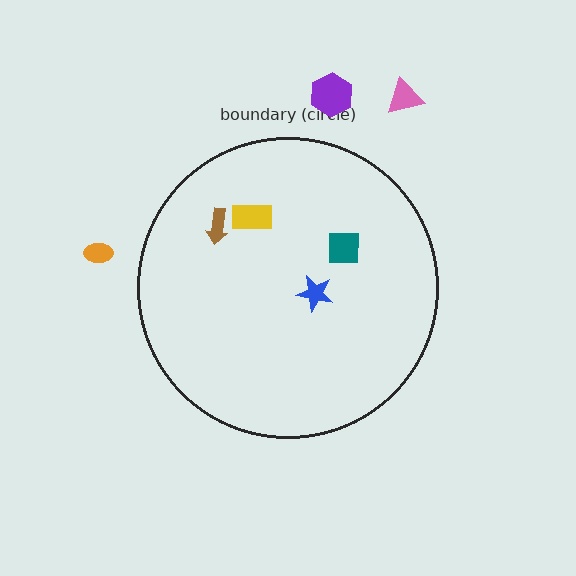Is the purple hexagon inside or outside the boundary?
Outside.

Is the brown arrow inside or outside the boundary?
Inside.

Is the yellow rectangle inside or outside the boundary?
Inside.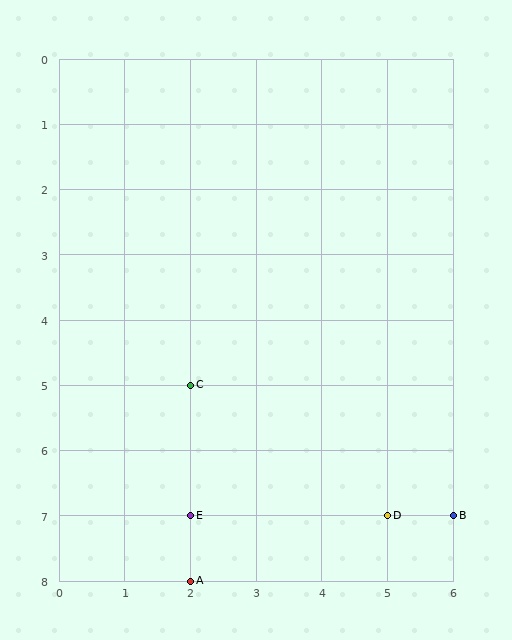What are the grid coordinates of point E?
Point E is at grid coordinates (2, 7).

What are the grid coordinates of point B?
Point B is at grid coordinates (6, 7).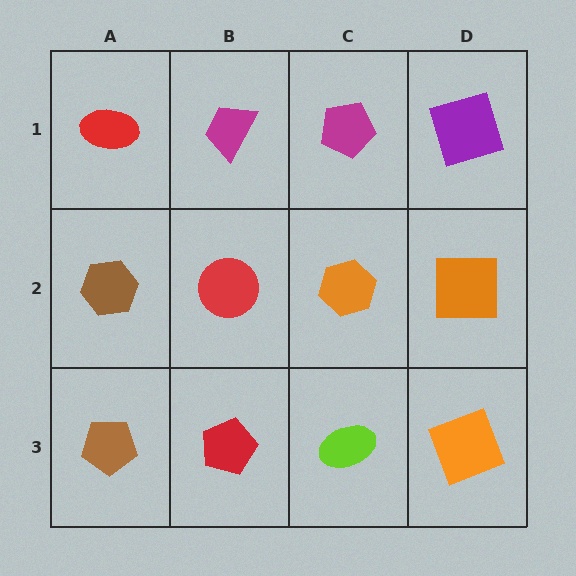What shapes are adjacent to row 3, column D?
An orange square (row 2, column D), a lime ellipse (row 3, column C).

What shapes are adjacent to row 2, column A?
A red ellipse (row 1, column A), a brown pentagon (row 3, column A), a red circle (row 2, column B).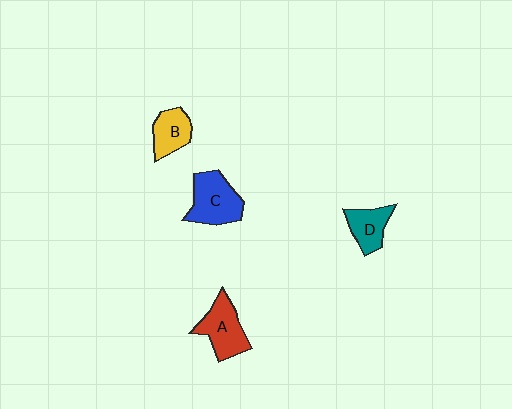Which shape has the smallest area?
Shape D (teal).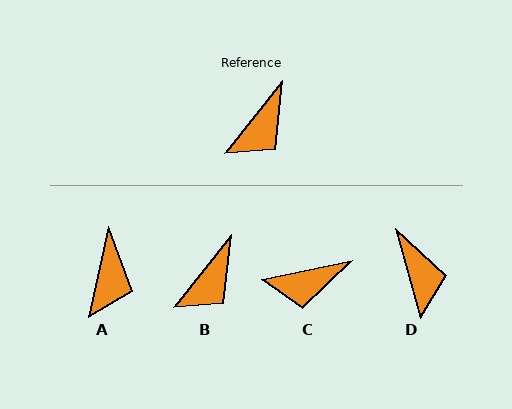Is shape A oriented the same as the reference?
No, it is off by about 26 degrees.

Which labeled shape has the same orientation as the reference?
B.